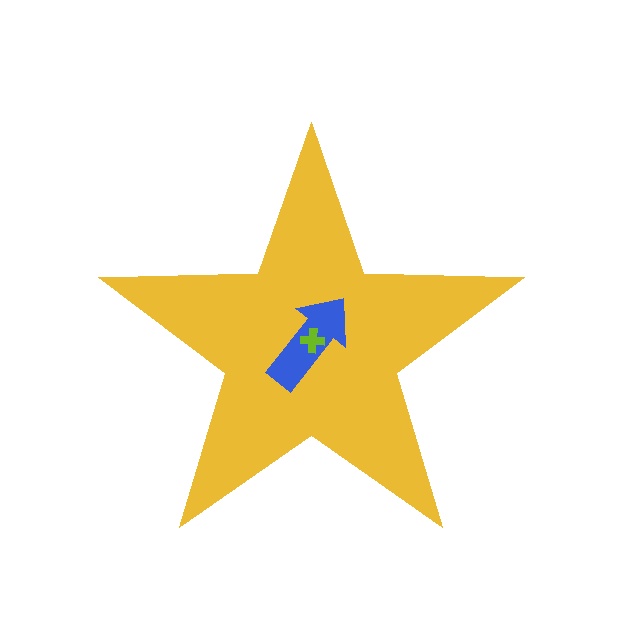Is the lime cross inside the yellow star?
Yes.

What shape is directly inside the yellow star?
The blue arrow.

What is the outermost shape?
The yellow star.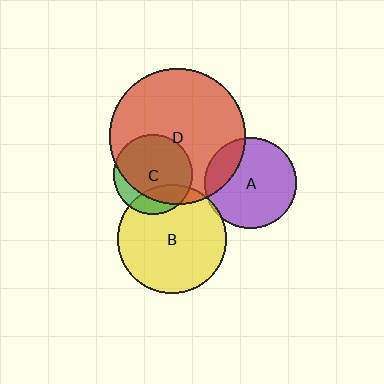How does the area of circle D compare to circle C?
Approximately 2.9 times.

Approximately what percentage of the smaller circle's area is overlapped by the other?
Approximately 80%.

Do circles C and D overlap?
Yes.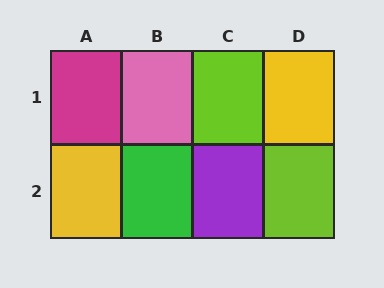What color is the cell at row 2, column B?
Green.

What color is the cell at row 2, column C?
Purple.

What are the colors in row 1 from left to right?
Magenta, pink, lime, yellow.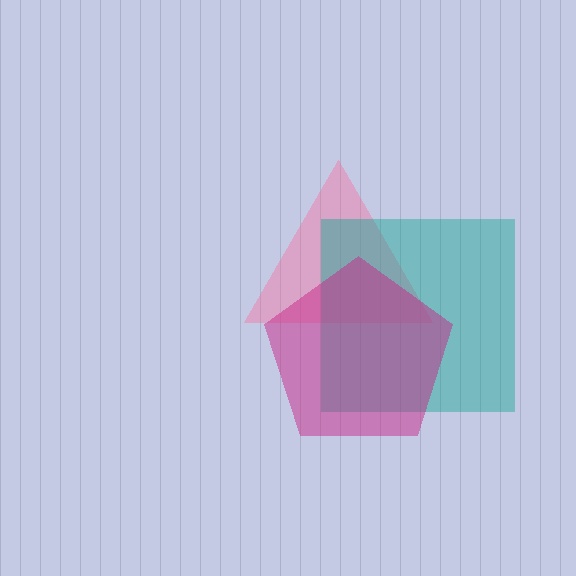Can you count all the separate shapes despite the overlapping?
Yes, there are 3 separate shapes.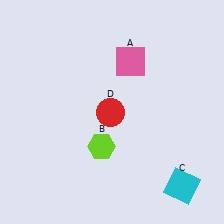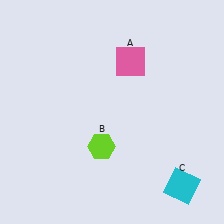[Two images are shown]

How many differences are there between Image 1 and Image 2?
There is 1 difference between the two images.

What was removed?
The red circle (D) was removed in Image 2.